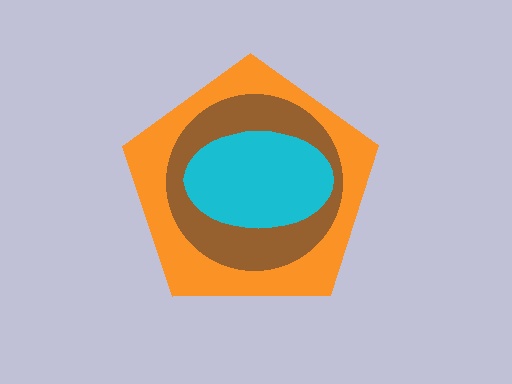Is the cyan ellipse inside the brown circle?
Yes.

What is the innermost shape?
The cyan ellipse.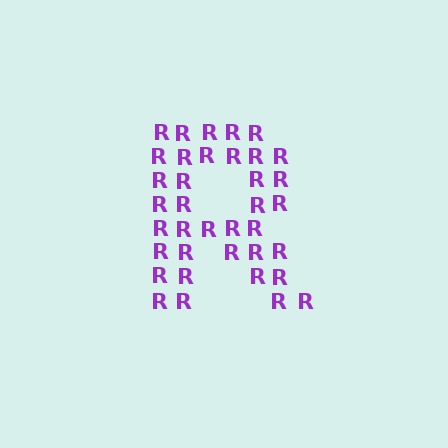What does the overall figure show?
The overall figure shows the letter R.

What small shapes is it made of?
It is made of small letter R's.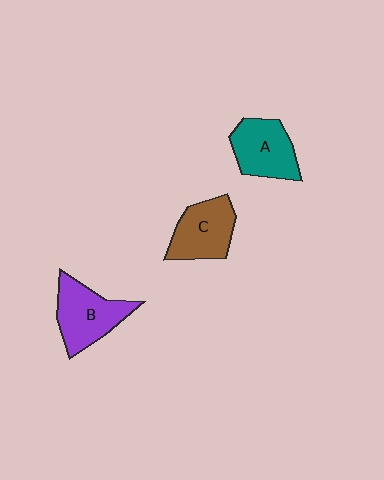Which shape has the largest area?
Shape B (purple).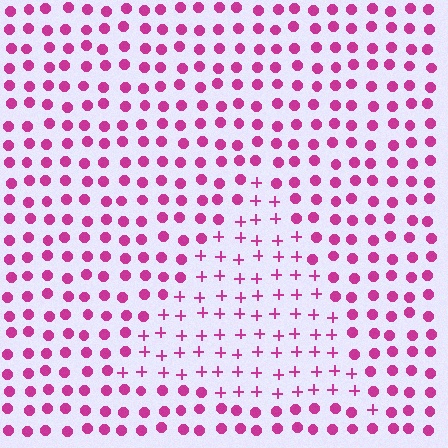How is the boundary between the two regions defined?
The boundary is defined by a change in element shape: plus signs inside vs. circles outside. All elements share the same color and spacing.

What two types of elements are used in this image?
The image uses plus signs inside the triangle region and circles outside it.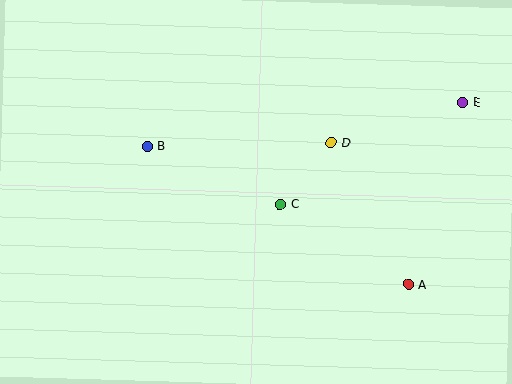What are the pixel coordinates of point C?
Point C is at (280, 204).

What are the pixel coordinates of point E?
Point E is at (463, 102).